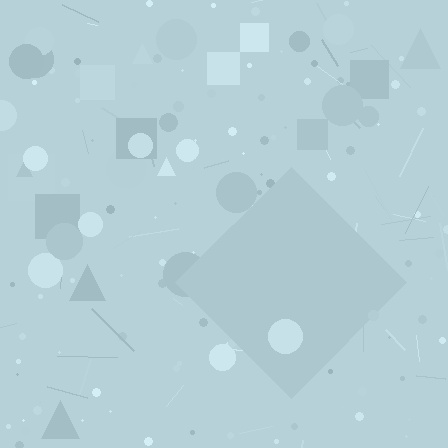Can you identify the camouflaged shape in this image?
The camouflaged shape is a diamond.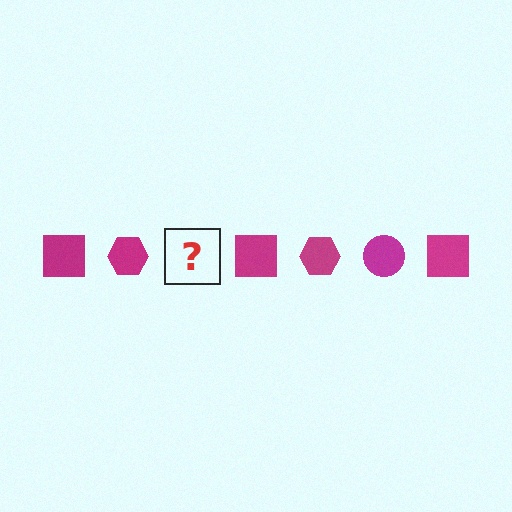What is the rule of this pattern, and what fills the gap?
The rule is that the pattern cycles through square, hexagon, circle shapes in magenta. The gap should be filled with a magenta circle.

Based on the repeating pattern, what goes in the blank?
The blank should be a magenta circle.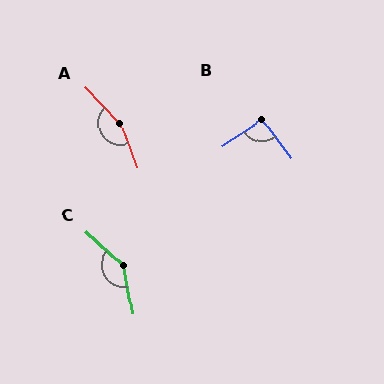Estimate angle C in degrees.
Approximately 142 degrees.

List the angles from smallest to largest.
B (94°), C (142°), A (156°).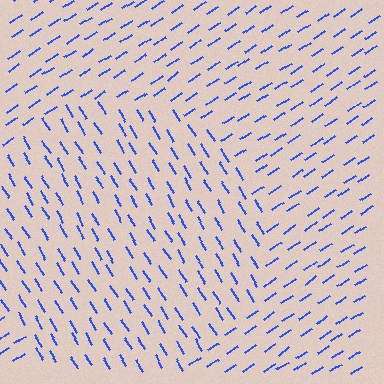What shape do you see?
I see a circle.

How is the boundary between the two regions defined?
The boundary is defined purely by a change in line orientation (approximately 89 degrees difference). All lines are the same color and thickness.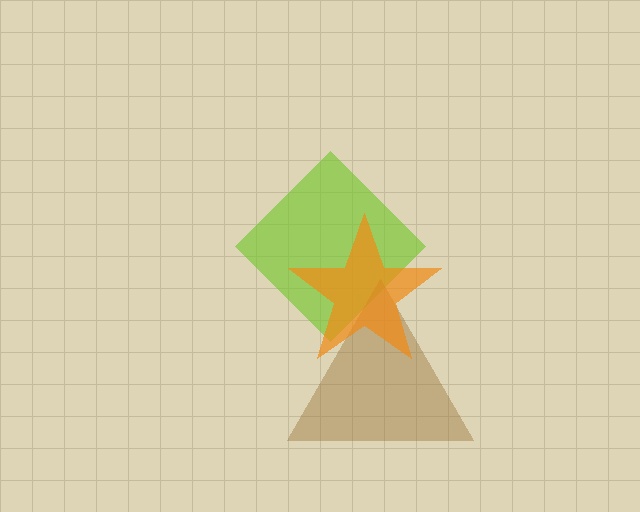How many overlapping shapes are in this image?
There are 3 overlapping shapes in the image.